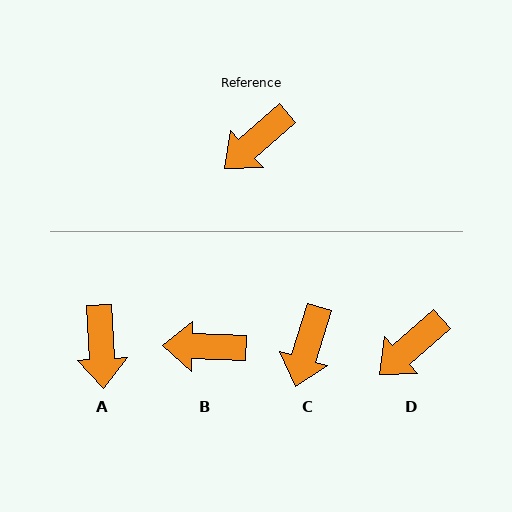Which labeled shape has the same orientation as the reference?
D.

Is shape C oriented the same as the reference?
No, it is off by about 32 degrees.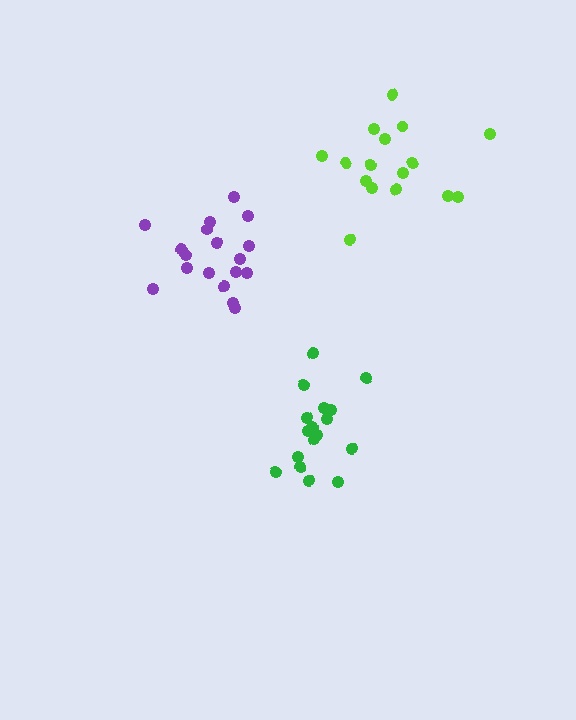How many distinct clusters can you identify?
There are 3 distinct clusters.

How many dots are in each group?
Group 1: 19 dots, Group 2: 16 dots, Group 3: 17 dots (52 total).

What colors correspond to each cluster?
The clusters are colored: purple, lime, green.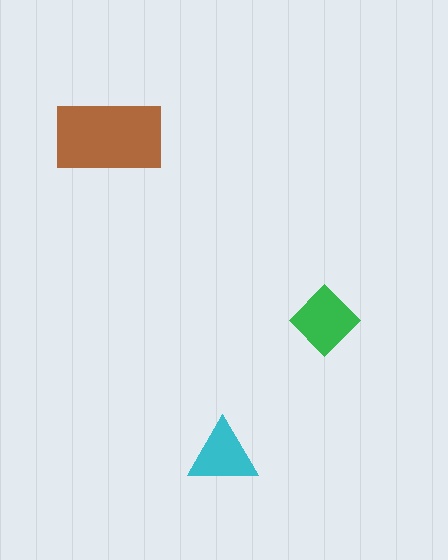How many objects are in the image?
There are 3 objects in the image.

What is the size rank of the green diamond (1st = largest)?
2nd.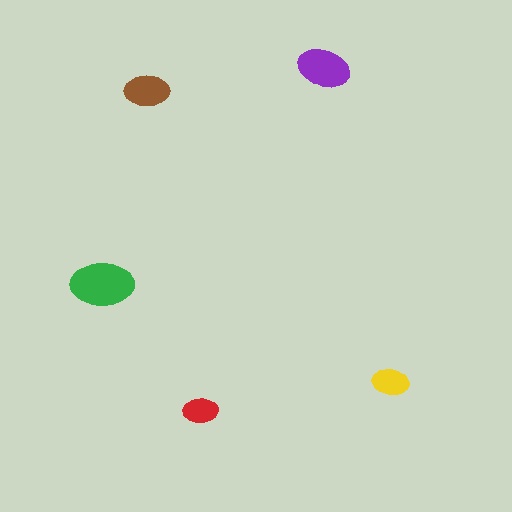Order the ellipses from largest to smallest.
the green one, the purple one, the brown one, the yellow one, the red one.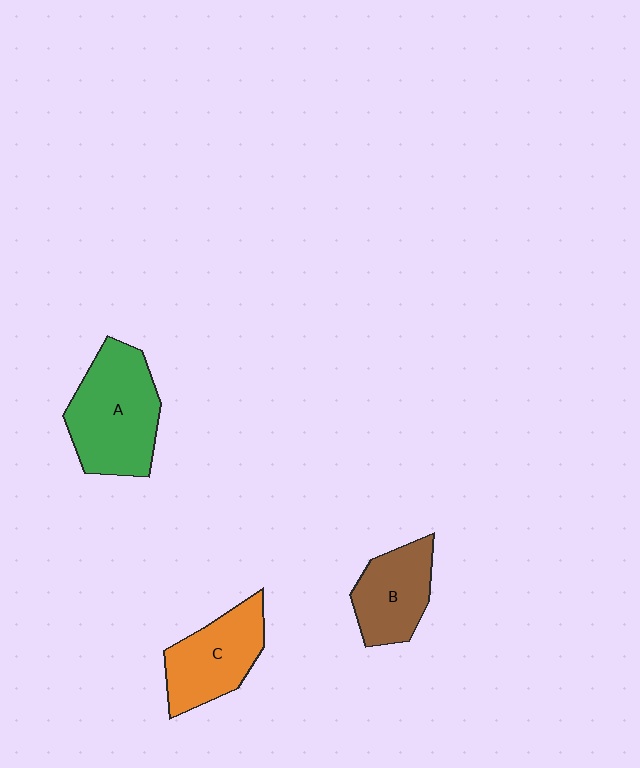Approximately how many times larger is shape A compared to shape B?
Approximately 1.5 times.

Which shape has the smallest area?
Shape B (brown).